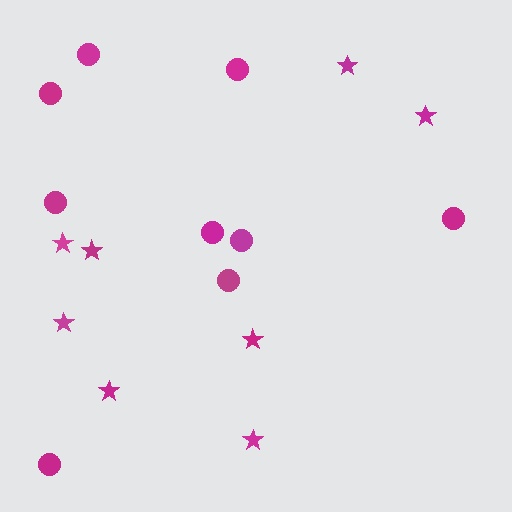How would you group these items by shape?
There are 2 groups: one group of circles (9) and one group of stars (8).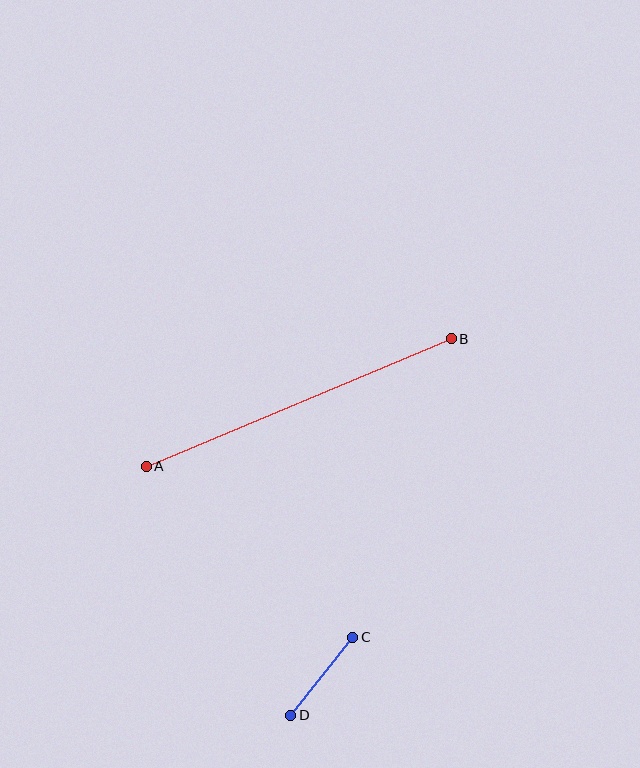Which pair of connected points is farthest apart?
Points A and B are farthest apart.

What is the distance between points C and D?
The distance is approximately 99 pixels.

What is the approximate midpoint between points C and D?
The midpoint is at approximately (322, 676) pixels.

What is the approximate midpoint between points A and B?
The midpoint is at approximately (299, 403) pixels.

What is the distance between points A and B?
The distance is approximately 330 pixels.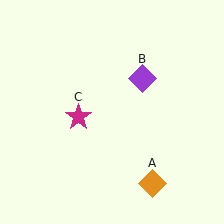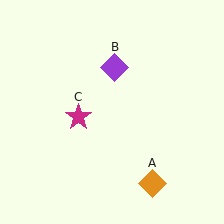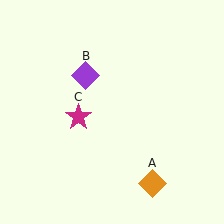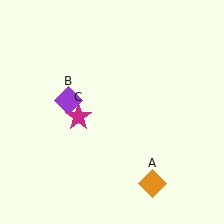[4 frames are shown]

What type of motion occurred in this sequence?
The purple diamond (object B) rotated counterclockwise around the center of the scene.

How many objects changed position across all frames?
1 object changed position: purple diamond (object B).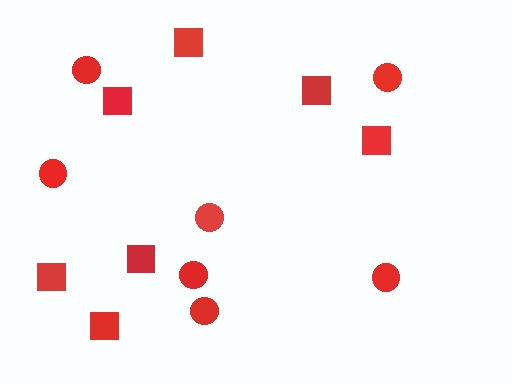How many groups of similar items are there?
There are 2 groups: one group of circles (7) and one group of squares (7).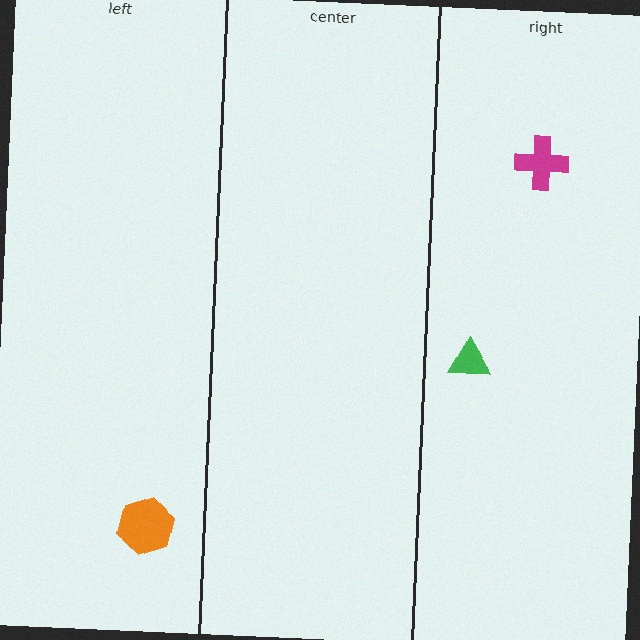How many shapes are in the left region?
1.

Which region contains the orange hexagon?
The left region.